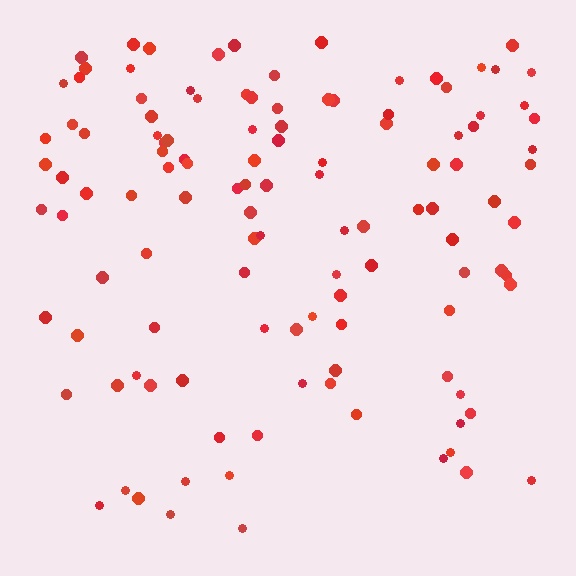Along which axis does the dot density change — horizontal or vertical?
Vertical.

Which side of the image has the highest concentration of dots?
The top.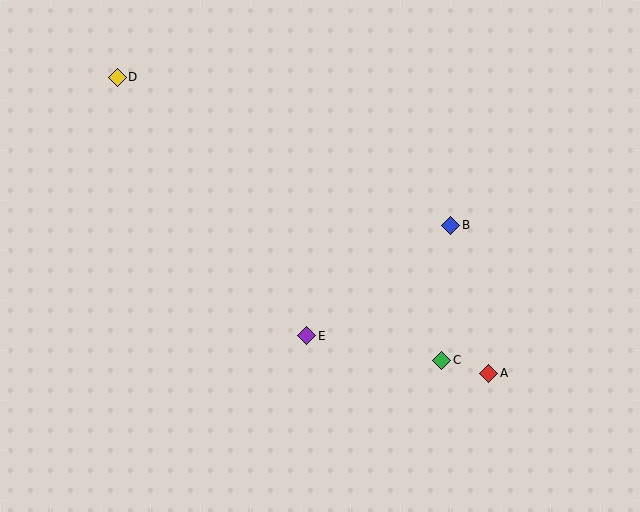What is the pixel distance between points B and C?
The distance between B and C is 135 pixels.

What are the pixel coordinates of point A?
Point A is at (489, 373).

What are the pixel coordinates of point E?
Point E is at (307, 336).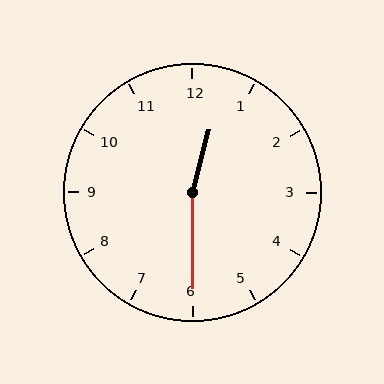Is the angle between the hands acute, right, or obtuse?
It is obtuse.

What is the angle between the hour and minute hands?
Approximately 165 degrees.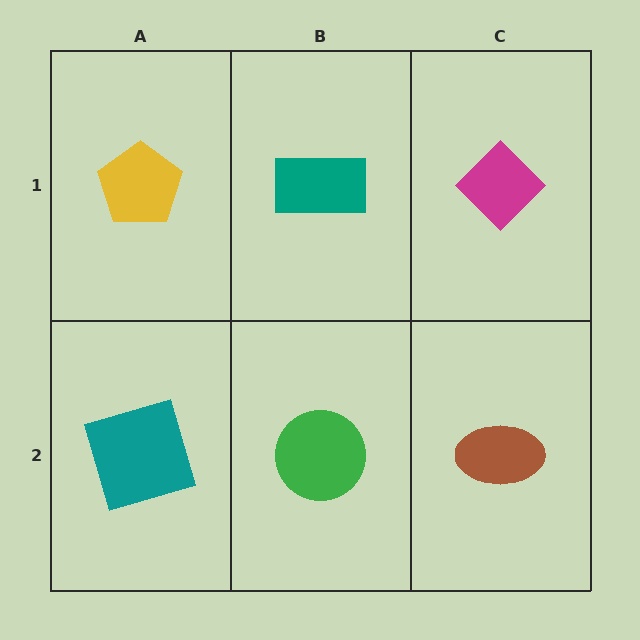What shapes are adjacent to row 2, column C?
A magenta diamond (row 1, column C), a green circle (row 2, column B).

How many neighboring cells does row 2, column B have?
3.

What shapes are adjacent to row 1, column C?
A brown ellipse (row 2, column C), a teal rectangle (row 1, column B).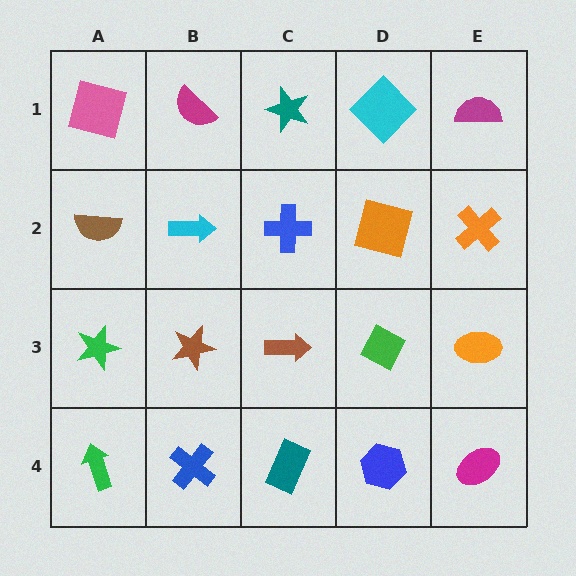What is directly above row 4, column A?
A green star.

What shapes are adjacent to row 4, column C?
A brown arrow (row 3, column C), a blue cross (row 4, column B), a blue hexagon (row 4, column D).